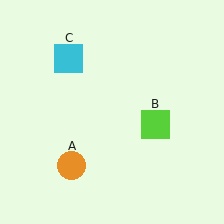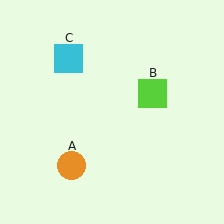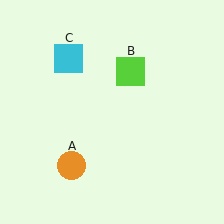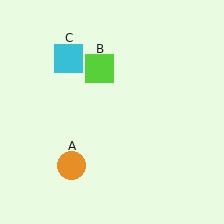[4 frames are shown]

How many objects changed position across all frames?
1 object changed position: lime square (object B).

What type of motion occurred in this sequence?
The lime square (object B) rotated counterclockwise around the center of the scene.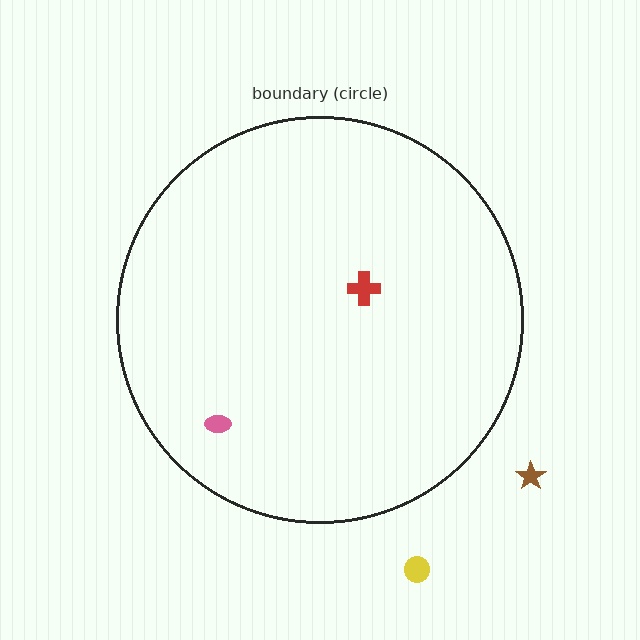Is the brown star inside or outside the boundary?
Outside.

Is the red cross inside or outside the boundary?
Inside.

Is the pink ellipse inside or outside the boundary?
Inside.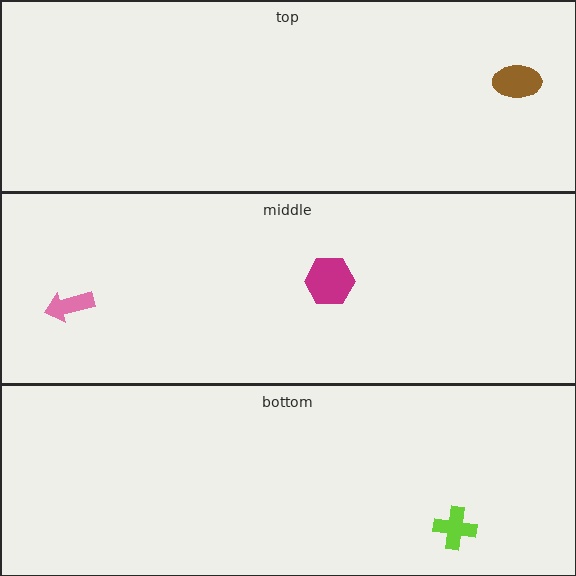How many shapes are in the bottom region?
1.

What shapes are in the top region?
The brown ellipse.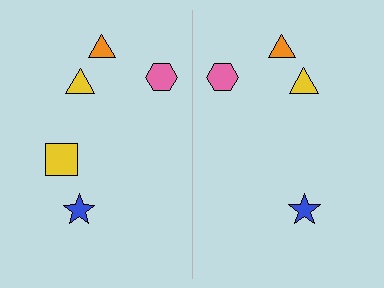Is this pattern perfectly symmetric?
No, the pattern is not perfectly symmetric. A yellow square is missing from the right side.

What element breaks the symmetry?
A yellow square is missing from the right side.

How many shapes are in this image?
There are 9 shapes in this image.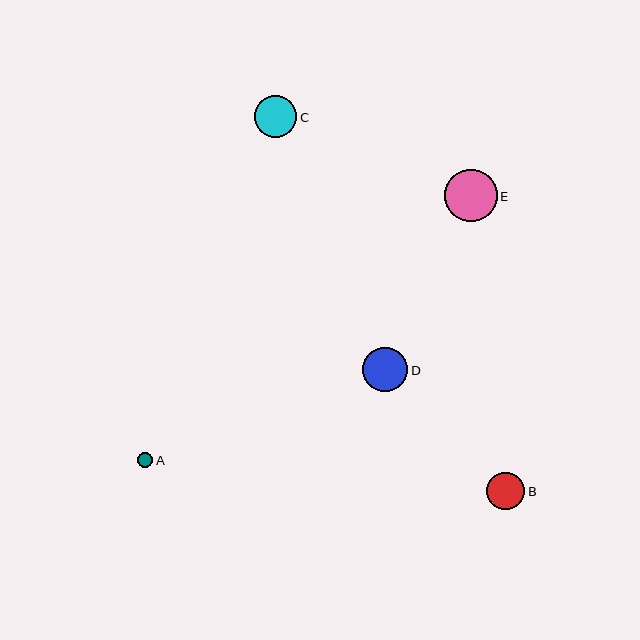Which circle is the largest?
Circle E is the largest with a size of approximately 52 pixels.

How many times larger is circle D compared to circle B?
Circle D is approximately 1.2 times the size of circle B.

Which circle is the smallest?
Circle A is the smallest with a size of approximately 15 pixels.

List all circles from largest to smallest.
From largest to smallest: E, D, C, B, A.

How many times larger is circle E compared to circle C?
Circle E is approximately 1.2 times the size of circle C.